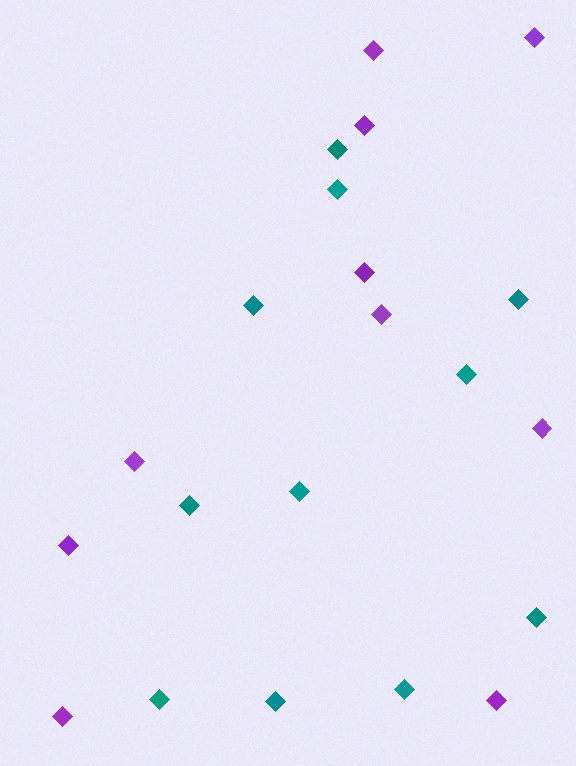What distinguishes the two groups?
There are 2 groups: one group of purple diamonds (10) and one group of teal diamonds (11).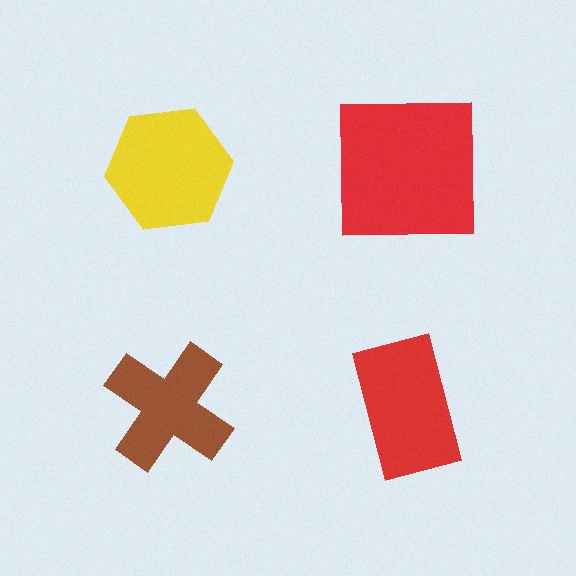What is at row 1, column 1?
A yellow hexagon.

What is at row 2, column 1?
A brown cross.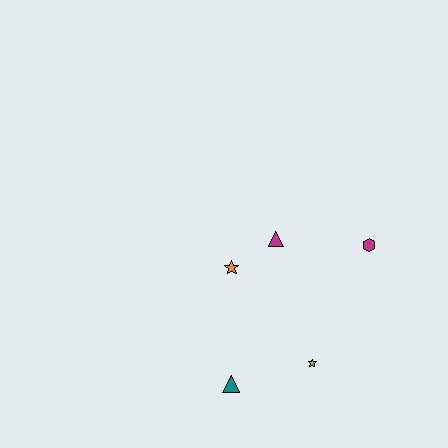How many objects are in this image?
There are 5 objects.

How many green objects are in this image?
There are no green objects.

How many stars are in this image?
There are 2 stars.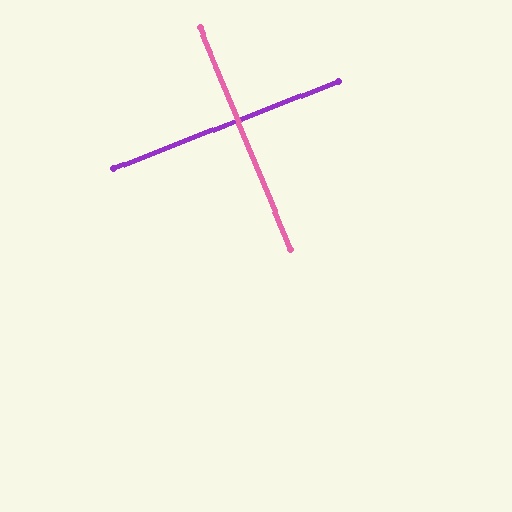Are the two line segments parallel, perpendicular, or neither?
Perpendicular — they meet at approximately 89°.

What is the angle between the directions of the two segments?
Approximately 89 degrees.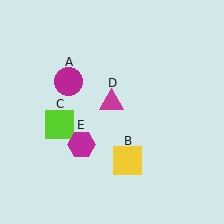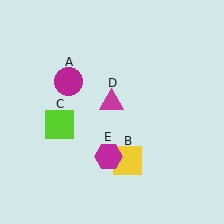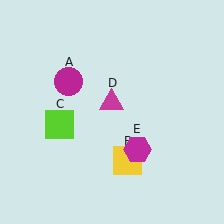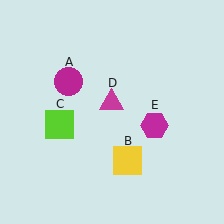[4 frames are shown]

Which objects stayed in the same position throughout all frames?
Magenta circle (object A) and yellow square (object B) and lime square (object C) and magenta triangle (object D) remained stationary.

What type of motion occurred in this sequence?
The magenta hexagon (object E) rotated counterclockwise around the center of the scene.